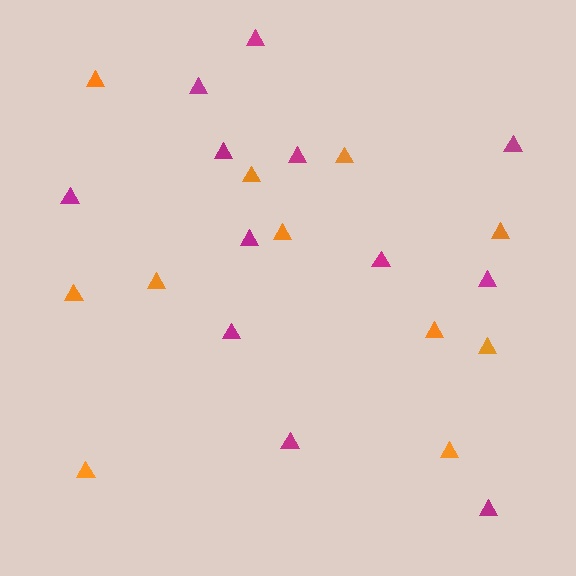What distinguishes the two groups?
There are 2 groups: one group of magenta triangles (12) and one group of orange triangles (11).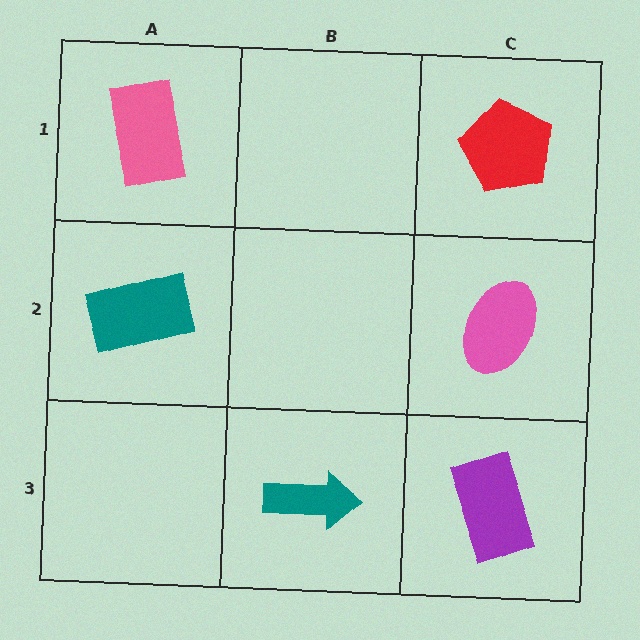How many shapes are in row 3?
2 shapes.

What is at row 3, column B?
A teal arrow.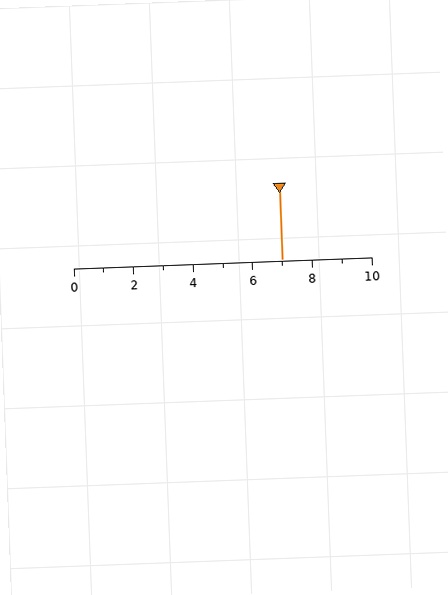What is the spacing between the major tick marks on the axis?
The major ticks are spaced 2 apart.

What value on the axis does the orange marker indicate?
The marker indicates approximately 7.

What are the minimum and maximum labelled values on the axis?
The axis runs from 0 to 10.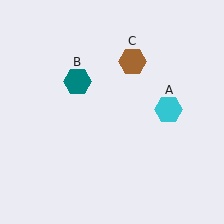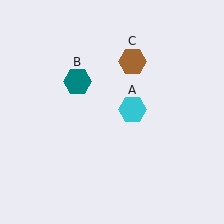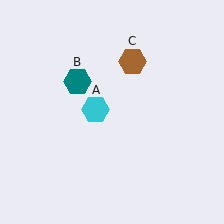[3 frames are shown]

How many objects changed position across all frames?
1 object changed position: cyan hexagon (object A).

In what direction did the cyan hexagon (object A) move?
The cyan hexagon (object A) moved left.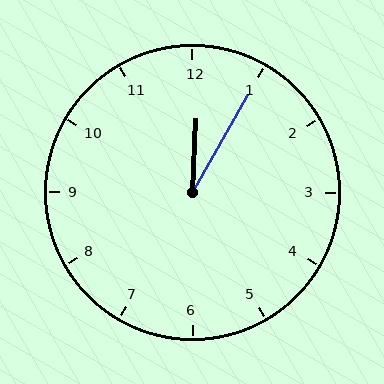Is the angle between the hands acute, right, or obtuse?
It is acute.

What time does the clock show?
12:05.